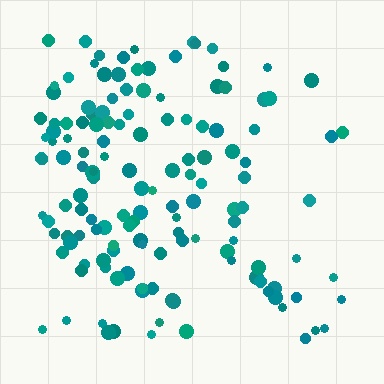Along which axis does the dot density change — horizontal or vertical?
Horizontal.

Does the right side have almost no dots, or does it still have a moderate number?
Still a moderate number, just noticeably fewer than the left.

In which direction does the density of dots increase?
From right to left, with the left side densest.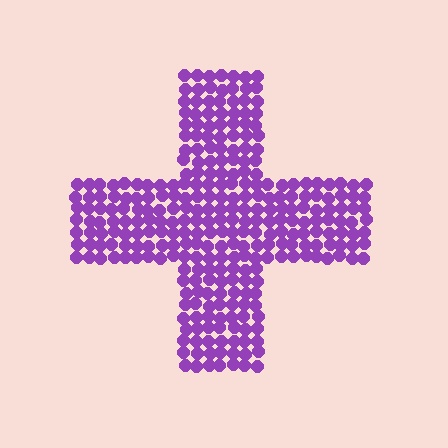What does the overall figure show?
The overall figure shows a cross.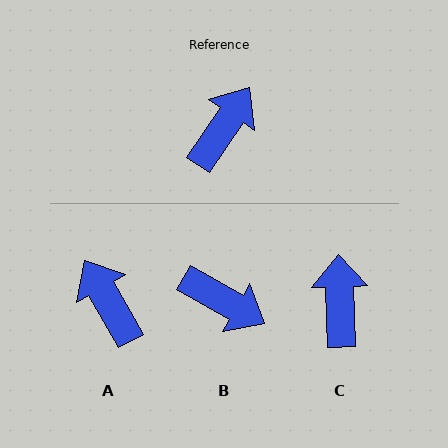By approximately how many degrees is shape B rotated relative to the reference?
Approximately 86 degrees clockwise.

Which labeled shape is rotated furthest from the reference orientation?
B, about 86 degrees away.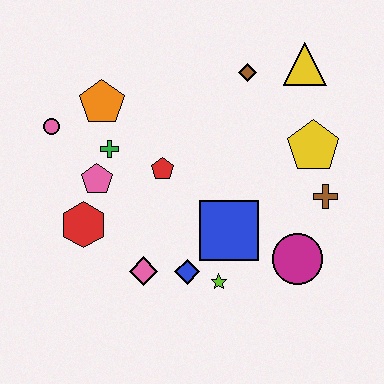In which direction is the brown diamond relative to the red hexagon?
The brown diamond is to the right of the red hexagon.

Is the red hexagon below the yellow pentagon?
Yes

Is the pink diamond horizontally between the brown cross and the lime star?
No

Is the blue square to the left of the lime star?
No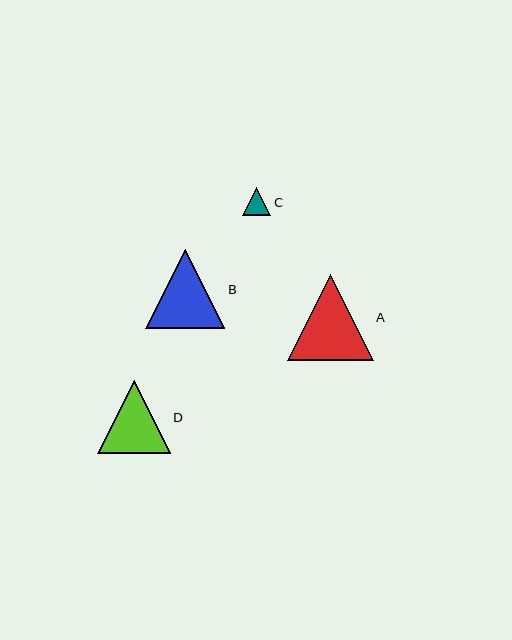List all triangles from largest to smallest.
From largest to smallest: A, B, D, C.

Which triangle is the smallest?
Triangle C is the smallest with a size of approximately 28 pixels.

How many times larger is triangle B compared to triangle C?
Triangle B is approximately 2.8 times the size of triangle C.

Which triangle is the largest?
Triangle A is the largest with a size of approximately 86 pixels.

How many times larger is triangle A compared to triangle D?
Triangle A is approximately 1.2 times the size of triangle D.